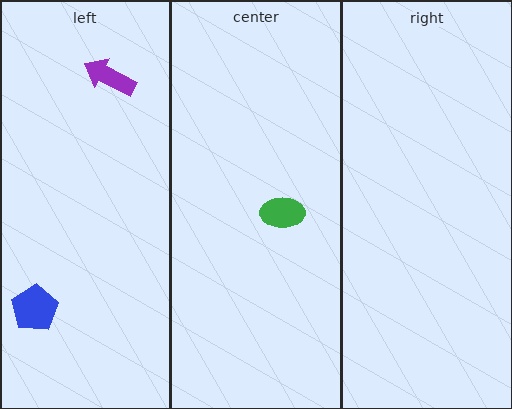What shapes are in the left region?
The purple arrow, the blue pentagon.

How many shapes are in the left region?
2.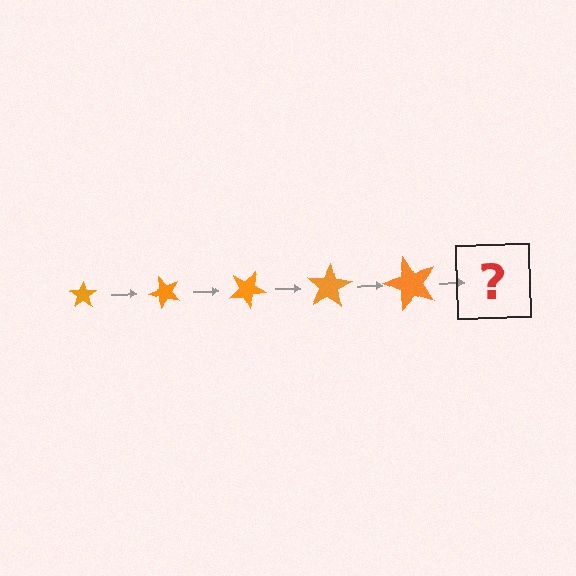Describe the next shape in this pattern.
It should be a star, larger than the previous one and rotated 250 degrees from the start.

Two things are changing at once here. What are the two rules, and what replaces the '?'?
The two rules are that the star grows larger each step and it rotates 50 degrees each step. The '?' should be a star, larger than the previous one and rotated 250 degrees from the start.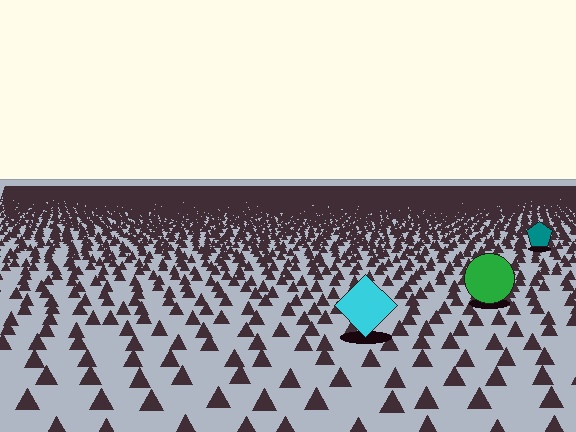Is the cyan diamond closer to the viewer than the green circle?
Yes. The cyan diamond is closer — you can tell from the texture gradient: the ground texture is coarser near it.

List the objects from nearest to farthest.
From nearest to farthest: the cyan diamond, the green circle, the teal pentagon.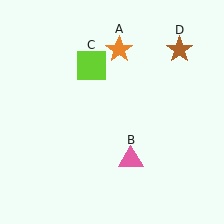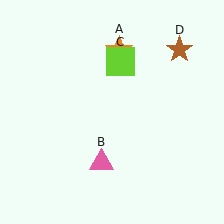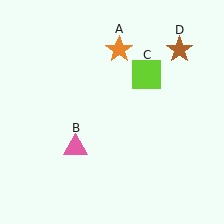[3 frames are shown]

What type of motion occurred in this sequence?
The pink triangle (object B), lime square (object C) rotated clockwise around the center of the scene.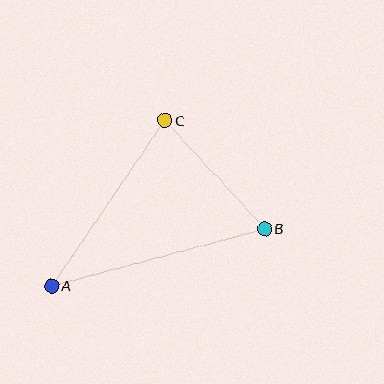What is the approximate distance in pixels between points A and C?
The distance between A and C is approximately 201 pixels.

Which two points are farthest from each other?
Points A and B are farthest from each other.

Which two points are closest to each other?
Points B and C are closest to each other.